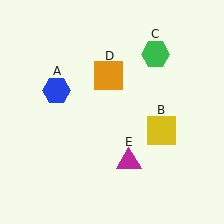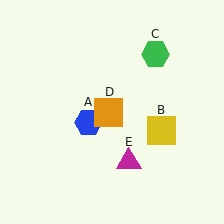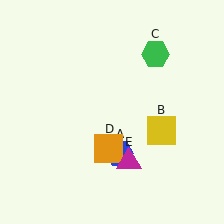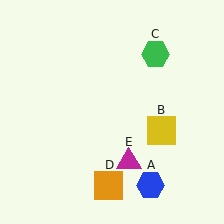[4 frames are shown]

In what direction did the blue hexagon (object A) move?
The blue hexagon (object A) moved down and to the right.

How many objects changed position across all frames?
2 objects changed position: blue hexagon (object A), orange square (object D).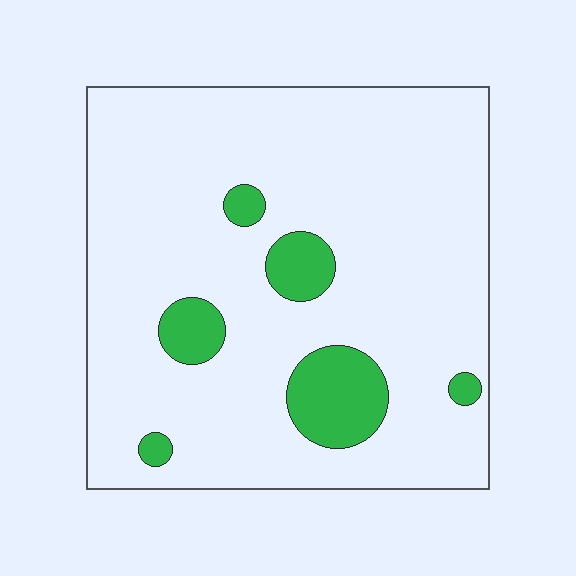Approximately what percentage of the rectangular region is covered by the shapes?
Approximately 10%.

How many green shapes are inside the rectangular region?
6.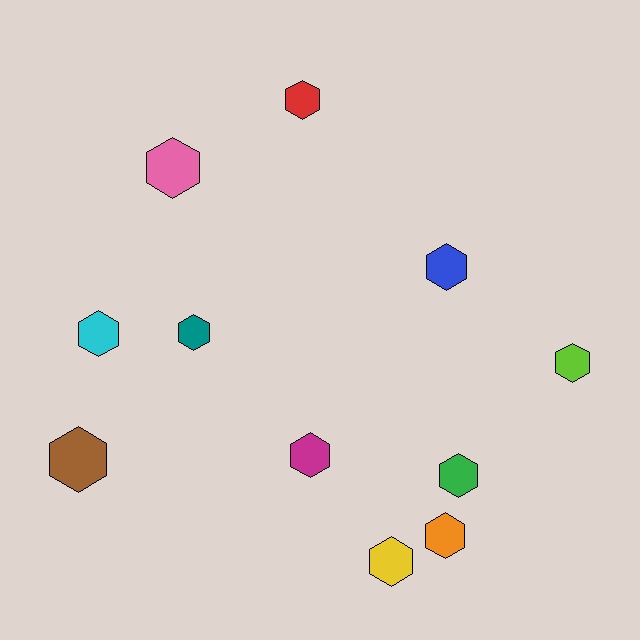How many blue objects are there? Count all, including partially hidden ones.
There is 1 blue object.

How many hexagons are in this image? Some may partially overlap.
There are 11 hexagons.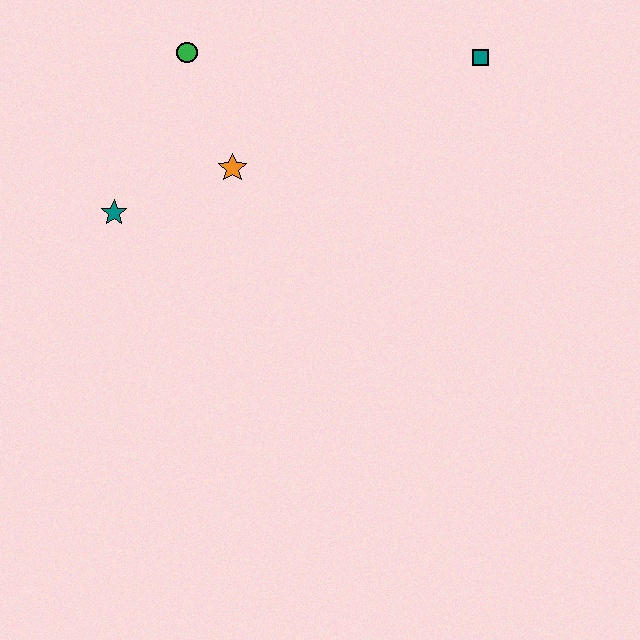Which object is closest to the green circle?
The orange star is closest to the green circle.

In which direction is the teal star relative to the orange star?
The teal star is to the left of the orange star.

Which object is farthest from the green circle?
The teal square is farthest from the green circle.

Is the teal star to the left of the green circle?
Yes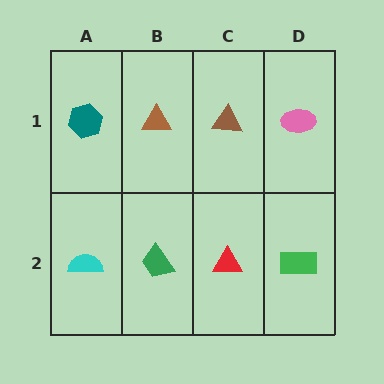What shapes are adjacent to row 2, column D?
A pink ellipse (row 1, column D), a red triangle (row 2, column C).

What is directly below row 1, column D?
A green rectangle.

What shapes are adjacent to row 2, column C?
A brown triangle (row 1, column C), a green trapezoid (row 2, column B), a green rectangle (row 2, column D).